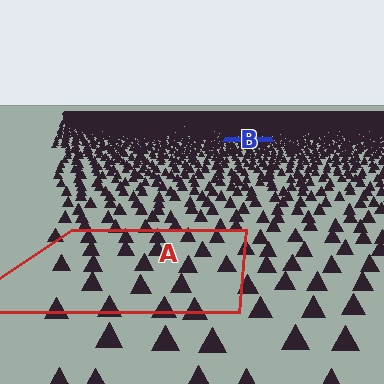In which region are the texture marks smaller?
The texture marks are smaller in region B, because it is farther away.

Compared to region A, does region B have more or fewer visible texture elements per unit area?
Region B has more texture elements per unit area — they are packed more densely because it is farther away.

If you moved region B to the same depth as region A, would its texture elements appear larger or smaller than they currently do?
They would appear larger. At a closer depth, the same texture elements are projected at a bigger on-screen size.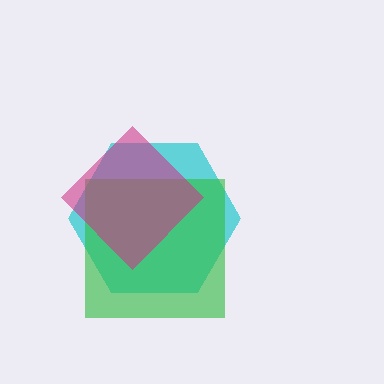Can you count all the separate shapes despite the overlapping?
Yes, there are 3 separate shapes.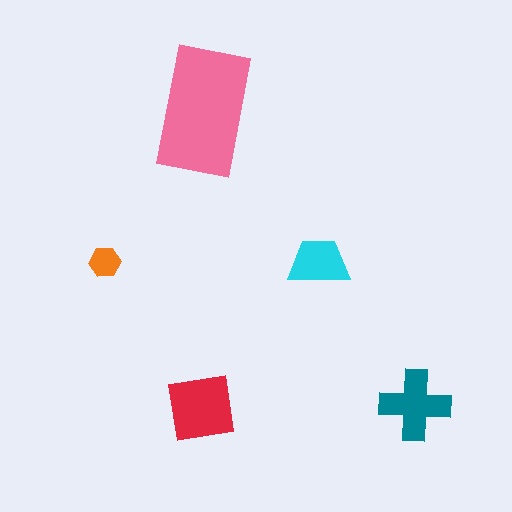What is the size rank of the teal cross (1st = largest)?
3rd.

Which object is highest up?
The pink rectangle is topmost.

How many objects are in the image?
There are 5 objects in the image.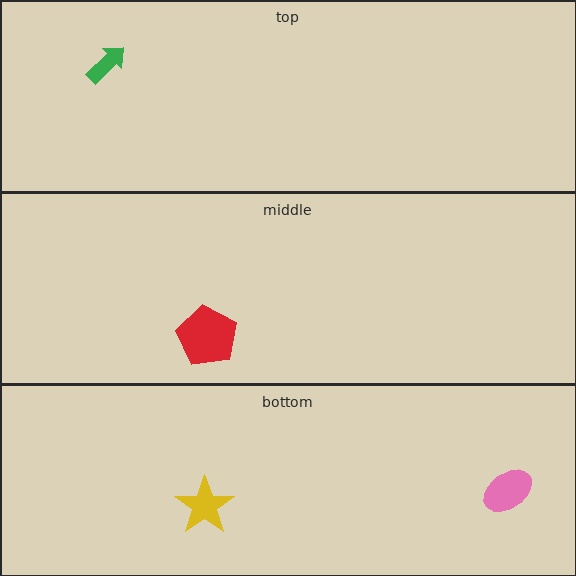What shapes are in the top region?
The green arrow.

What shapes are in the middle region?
The red pentagon.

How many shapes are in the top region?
1.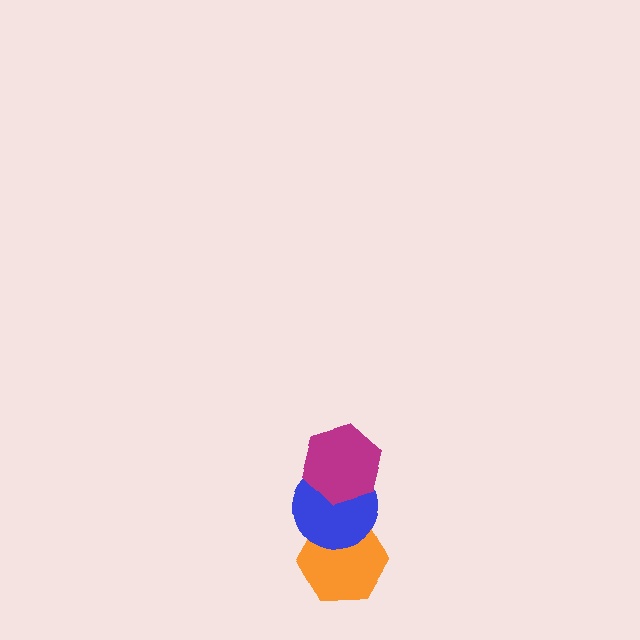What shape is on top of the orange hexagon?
The blue circle is on top of the orange hexagon.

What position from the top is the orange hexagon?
The orange hexagon is 3rd from the top.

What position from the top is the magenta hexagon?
The magenta hexagon is 1st from the top.